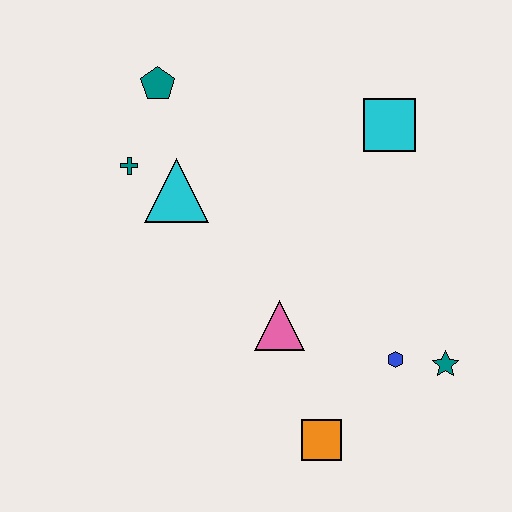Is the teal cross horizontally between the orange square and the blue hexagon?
No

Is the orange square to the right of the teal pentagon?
Yes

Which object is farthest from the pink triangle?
The teal pentagon is farthest from the pink triangle.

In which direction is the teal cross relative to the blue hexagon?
The teal cross is to the left of the blue hexagon.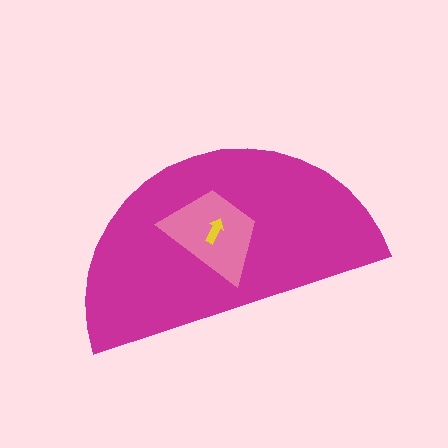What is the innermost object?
The yellow arrow.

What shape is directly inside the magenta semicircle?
The pink trapezoid.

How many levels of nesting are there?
3.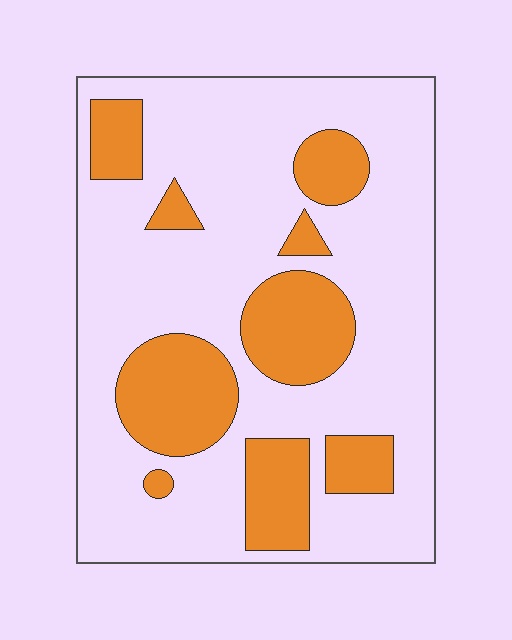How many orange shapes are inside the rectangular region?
9.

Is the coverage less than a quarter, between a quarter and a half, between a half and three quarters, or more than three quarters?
Between a quarter and a half.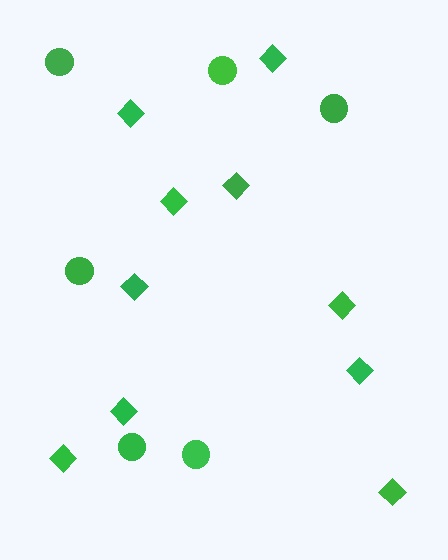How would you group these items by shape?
There are 2 groups: one group of diamonds (10) and one group of circles (6).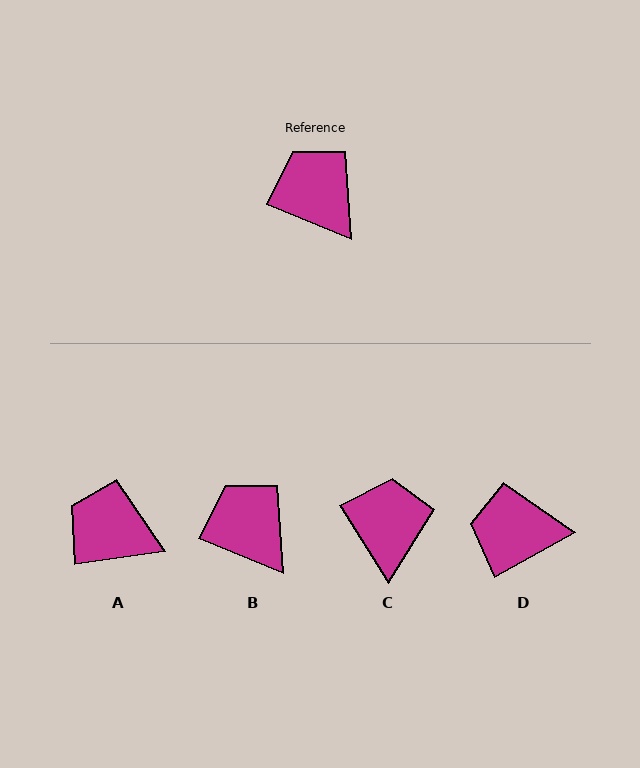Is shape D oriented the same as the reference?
No, it is off by about 51 degrees.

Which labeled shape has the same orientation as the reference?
B.